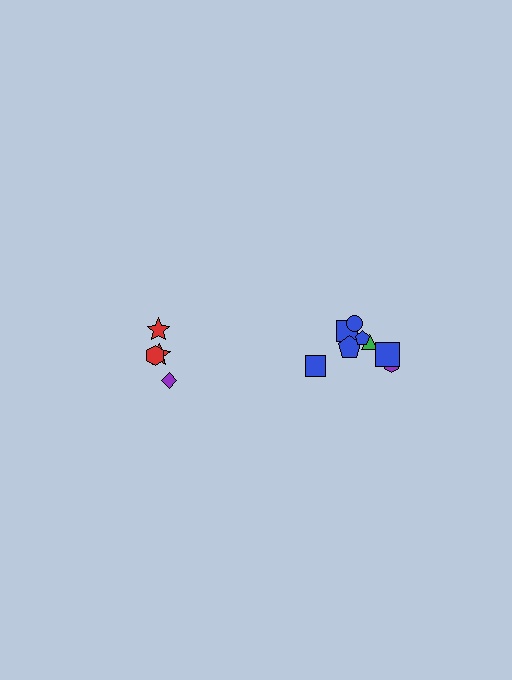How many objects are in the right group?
There are 8 objects.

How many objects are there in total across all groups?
There are 12 objects.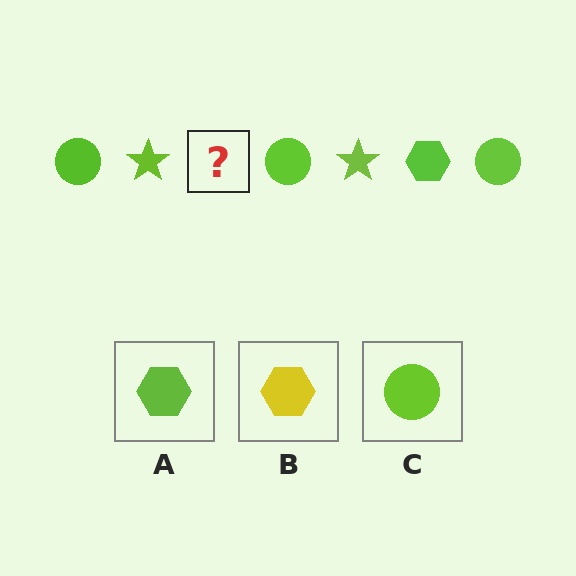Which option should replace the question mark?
Option A.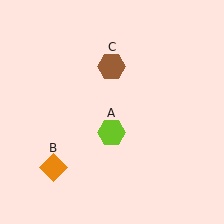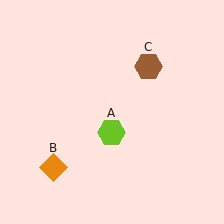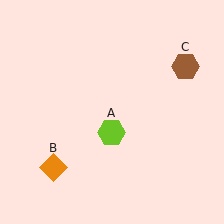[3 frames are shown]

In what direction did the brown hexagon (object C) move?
The brown hexagon (object C) moved right.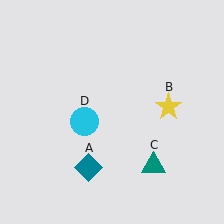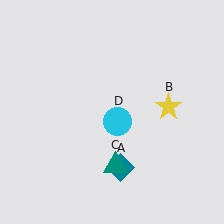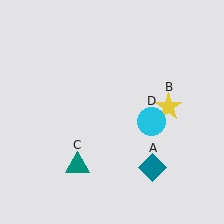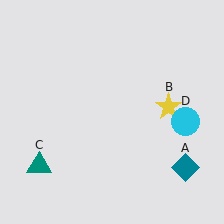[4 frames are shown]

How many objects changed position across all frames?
3 objects changed position: teal diamond (object A), teal triangle (object C), cyan circle (object D).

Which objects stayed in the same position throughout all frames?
Yellow star (object B) remained stationary.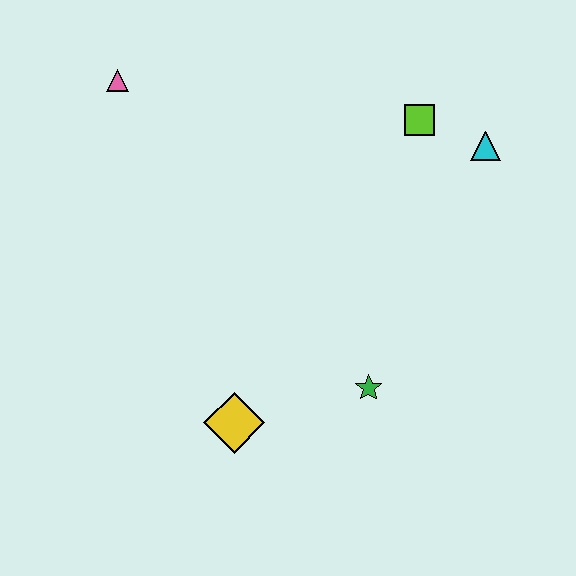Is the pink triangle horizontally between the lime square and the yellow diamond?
No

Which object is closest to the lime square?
The cyan triangle is closest to the lime square.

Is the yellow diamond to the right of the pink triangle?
Yes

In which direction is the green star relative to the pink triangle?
The green star is below the pink triangle.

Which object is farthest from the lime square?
The yellow diamond is farthest from the lime square.